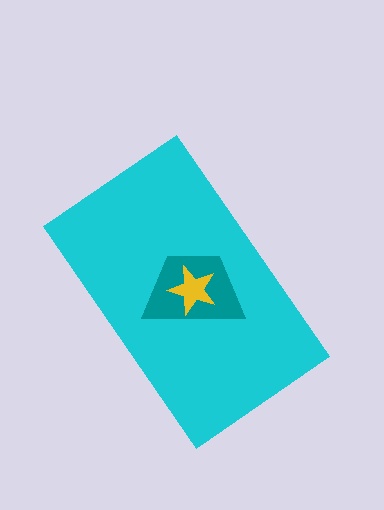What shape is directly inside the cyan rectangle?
The teal trapezoid.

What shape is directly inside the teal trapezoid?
The yellow star.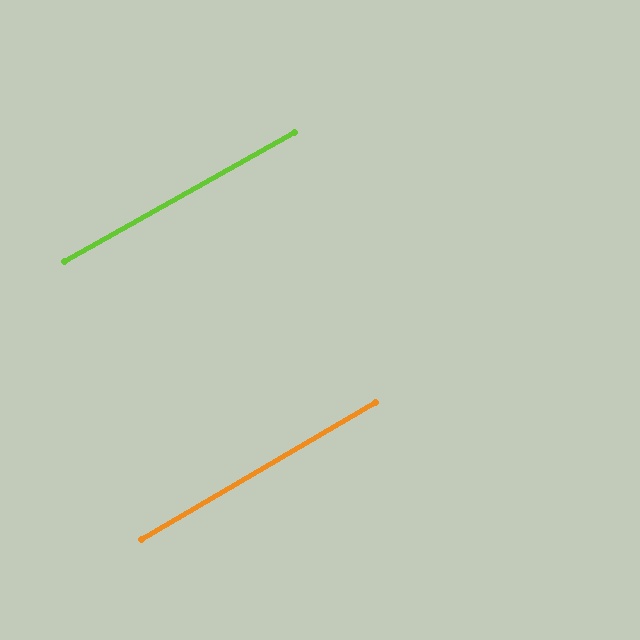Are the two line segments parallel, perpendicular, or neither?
Parallel — their directions differ by only 1.1°.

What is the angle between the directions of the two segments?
Approximately 1 degree.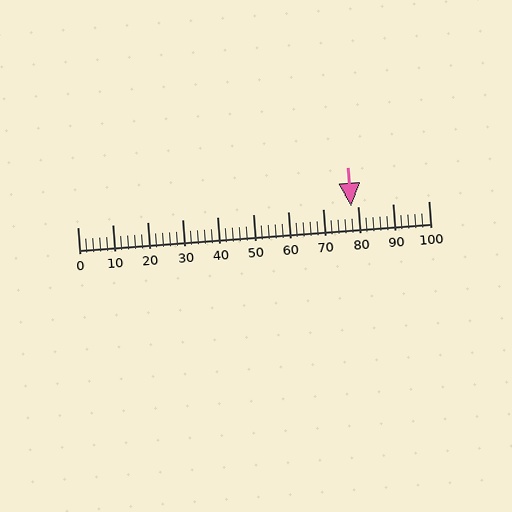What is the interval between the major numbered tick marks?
The major tick marks are spaced 10 units apart.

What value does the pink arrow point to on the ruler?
The pink arrow points to approximately 78.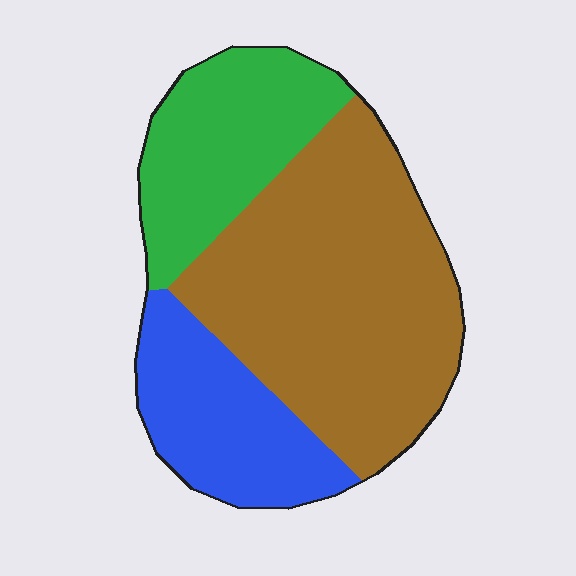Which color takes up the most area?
Brown, at roughly 55%.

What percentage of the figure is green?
Green takes up about one quarter (1/4) of the figure.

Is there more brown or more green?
Brown.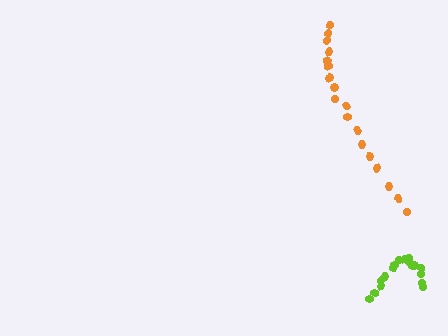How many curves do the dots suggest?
There are 2 distinct paths.